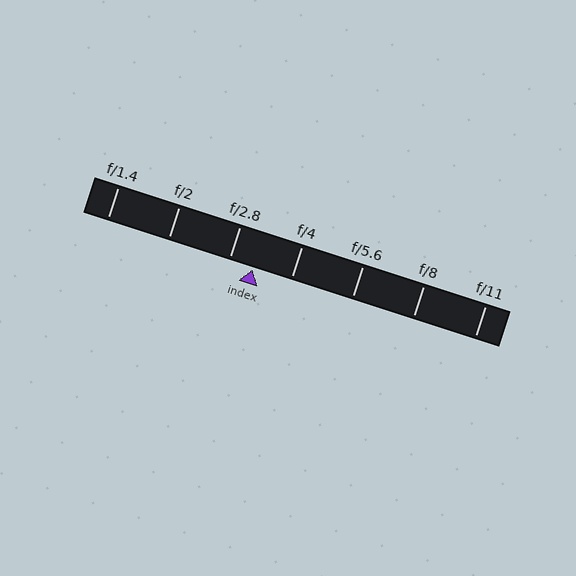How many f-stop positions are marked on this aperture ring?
There are 7 f-stop positions marked.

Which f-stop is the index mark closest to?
The index mark is closest to f/2.8.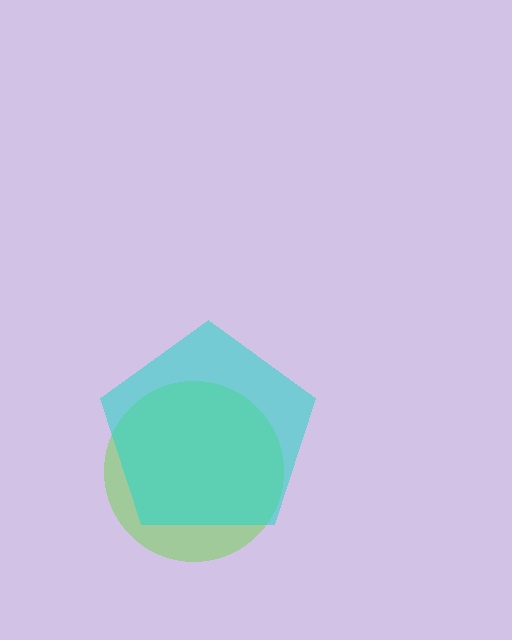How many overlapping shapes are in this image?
There are 2 overlapping shapes in the image.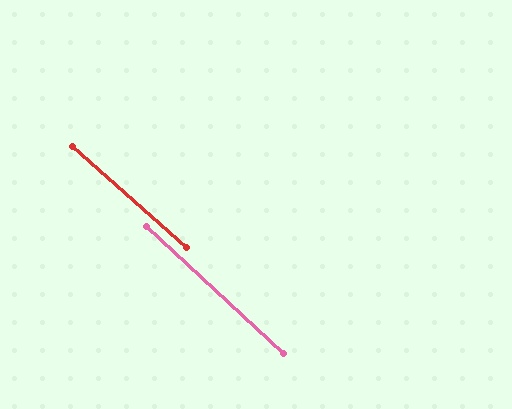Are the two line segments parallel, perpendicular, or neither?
Parallel — their directions differ by only 1.1°.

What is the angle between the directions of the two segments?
Approximately 1 degree.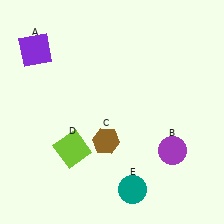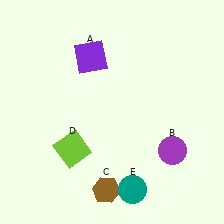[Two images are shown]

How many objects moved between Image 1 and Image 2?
2 objects moved between the two images.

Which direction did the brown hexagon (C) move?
The brown hexagon (C) moved down.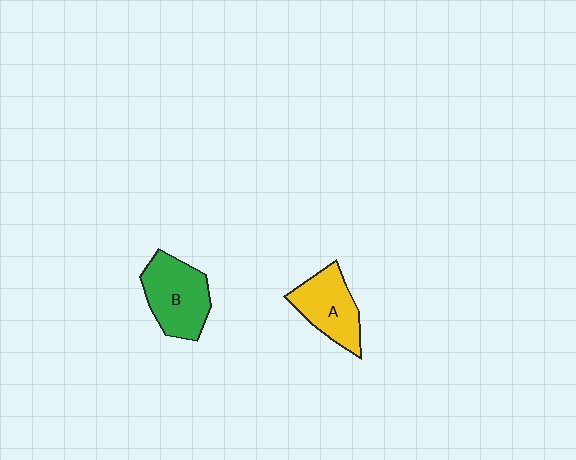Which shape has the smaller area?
Shape A (yellow).